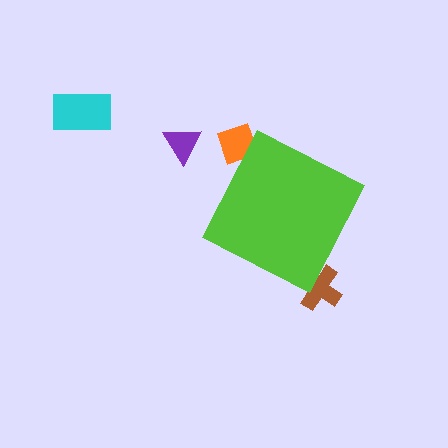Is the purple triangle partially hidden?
No, the purple triangle is fully visible.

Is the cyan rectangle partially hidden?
No, the cyan rectangle is fully visible.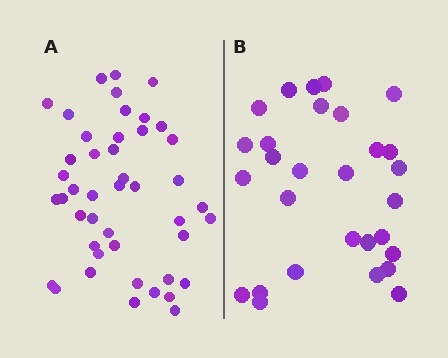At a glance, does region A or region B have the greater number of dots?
Region A (the left region) has more dots.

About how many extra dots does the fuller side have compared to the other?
Region A has approximately 15 more dots than region B.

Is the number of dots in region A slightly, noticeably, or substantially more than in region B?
Region A has substantially more. The ratio is roughly 1.6 to 1.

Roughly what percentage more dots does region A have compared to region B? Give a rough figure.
About 55% more.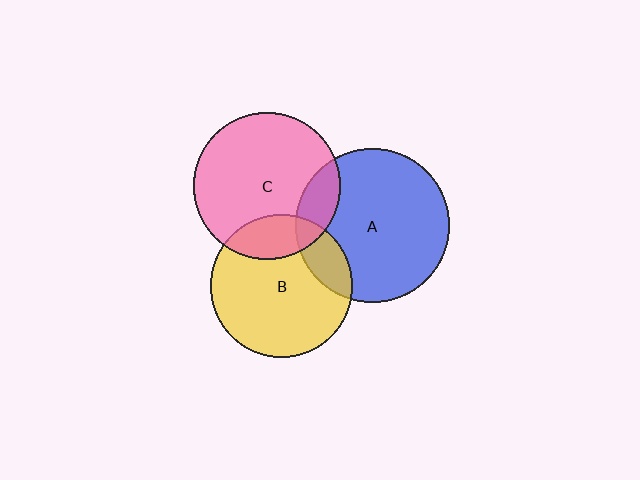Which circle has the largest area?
Circle A (blue).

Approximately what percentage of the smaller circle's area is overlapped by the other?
Approximately 15%.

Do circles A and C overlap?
Yes.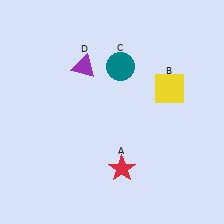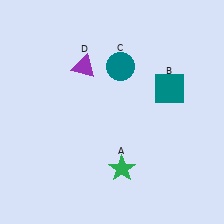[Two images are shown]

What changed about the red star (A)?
In Image 1, A is red. In Image 2, it changed to green.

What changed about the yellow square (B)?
In Image 1, B is yellow. In Image 2, it changed to teal.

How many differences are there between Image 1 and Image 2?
There are 2 differences between the two images.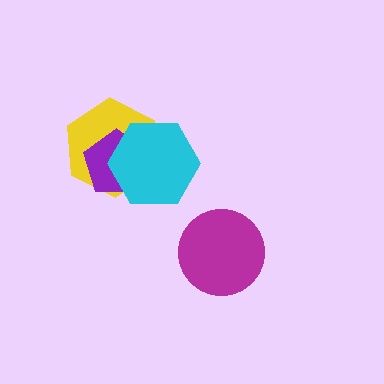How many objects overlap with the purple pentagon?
2 objects overlap with the purple pentagon.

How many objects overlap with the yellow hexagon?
2 objects overlap with the yellow hexagon.